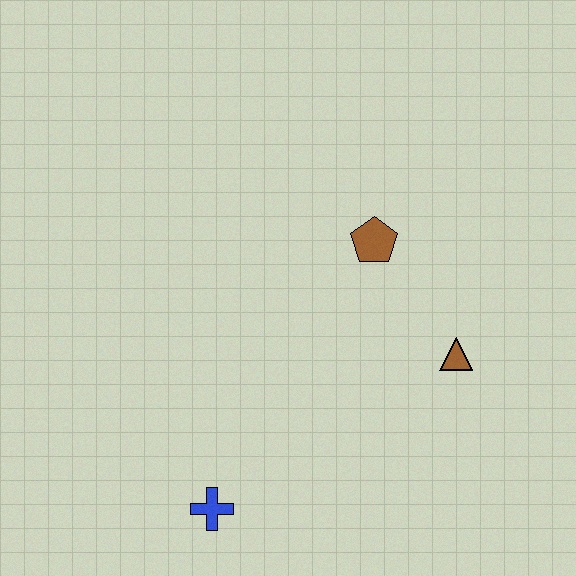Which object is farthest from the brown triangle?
The blue cross is farthest from the brown triangle.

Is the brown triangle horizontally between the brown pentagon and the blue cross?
No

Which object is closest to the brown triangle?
The brown pentagon is closest to the brown triangle.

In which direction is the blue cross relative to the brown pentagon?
The blue cross is below the brown pentagon.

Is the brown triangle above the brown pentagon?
No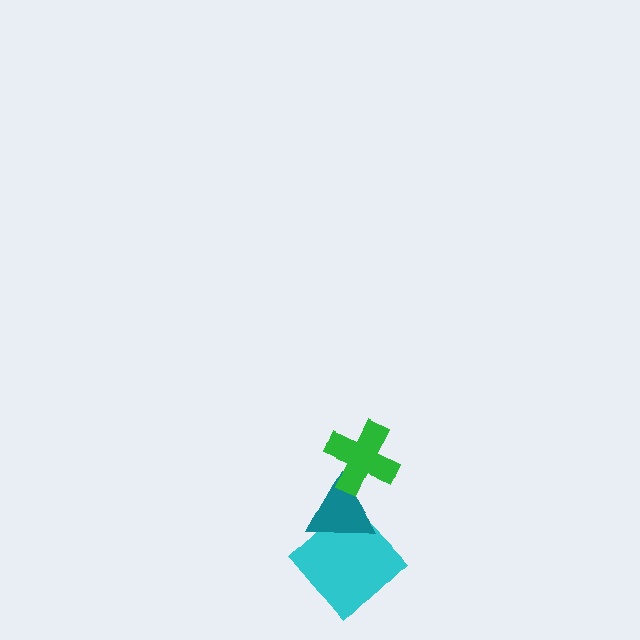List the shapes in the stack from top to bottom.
From top to bottom: the green cross, the teal triangle, the cyan diamond.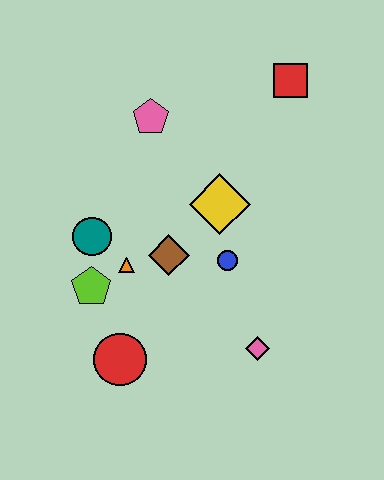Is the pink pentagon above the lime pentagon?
Yes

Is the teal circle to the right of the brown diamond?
No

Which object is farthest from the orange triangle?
The red square is farthest from the orange triangle.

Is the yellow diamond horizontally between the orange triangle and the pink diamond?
Yes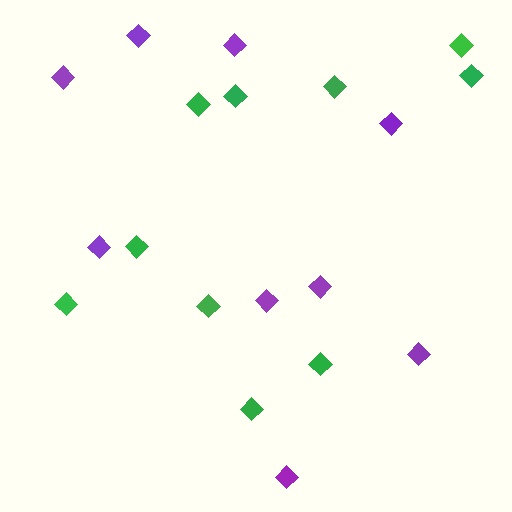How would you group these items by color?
There are 2 groups: one group of green diamonds (10) and one group of purple diamonds (9).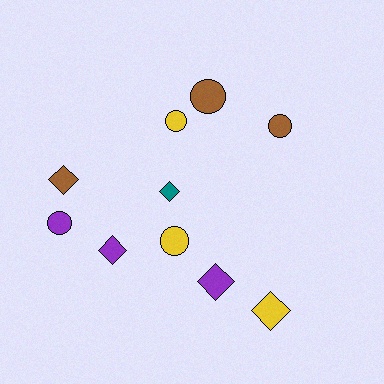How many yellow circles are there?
There are 2 yellow circles.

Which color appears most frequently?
Yellow, with 3 objects.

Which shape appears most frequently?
Circle, with 5 objects.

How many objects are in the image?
There are 10 objects.